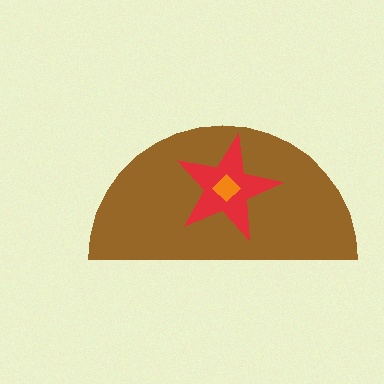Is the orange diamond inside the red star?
Yes.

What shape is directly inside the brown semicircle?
The red star.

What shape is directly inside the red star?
The orange diamond.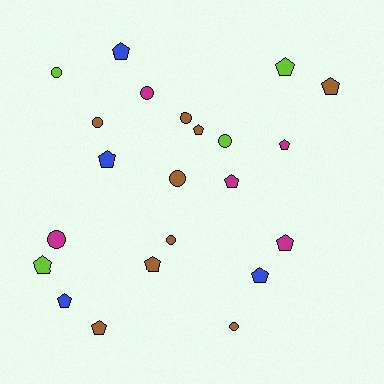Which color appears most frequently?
Brown, with 9 objects.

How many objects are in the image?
There are 22 objects.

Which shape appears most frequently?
Pentagon, with 13 objects.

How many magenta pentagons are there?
There are 3 magenta pentagons.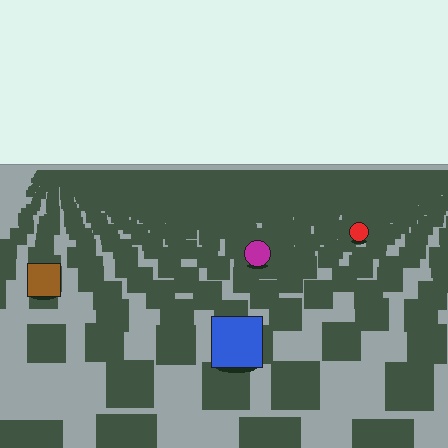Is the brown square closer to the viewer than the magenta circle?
Yes. The brown square is closer — you can tell from the texture gradient: the ground texture is coarser near it.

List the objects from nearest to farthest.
From nearest to farthest: the blue square, the brown square, the magenta circle, the red circle.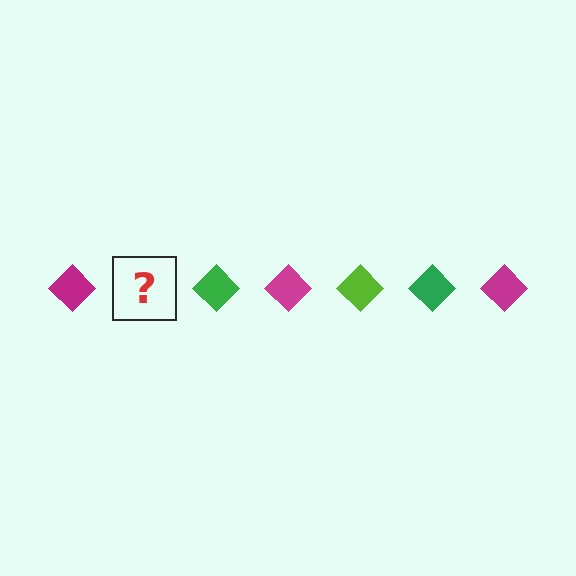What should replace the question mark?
The question mark should be replaced with a lime diamond.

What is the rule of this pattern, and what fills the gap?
The rule is that the pattern cycles through magenta, lime, green diamonds. The gap should be filled with a lime diamond.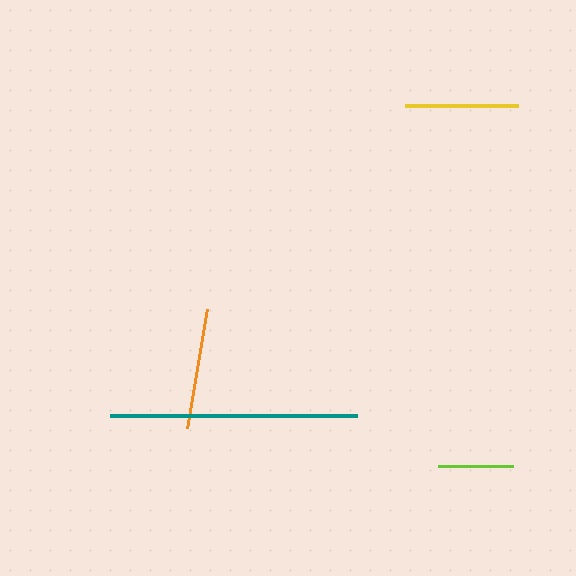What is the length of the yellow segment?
The yellow segment is approximately 114 pixels long.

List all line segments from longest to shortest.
From longest to shortest: teal, orange, yellow, lime.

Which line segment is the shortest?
The lime line is the shortest at approximately 75 pixels.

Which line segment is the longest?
The teal line is the longest at approximately 247 pixels.